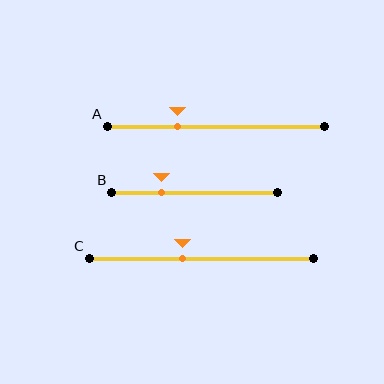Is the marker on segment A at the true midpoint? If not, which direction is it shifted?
No, the marker on segment A is shifted to the left by about 18% of the segment length.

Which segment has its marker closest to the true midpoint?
Segment C has its marker closest to the true midpoint.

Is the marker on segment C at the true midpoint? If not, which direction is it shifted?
No, the marker on segment C is shifted to the left by about 8% of the segment length.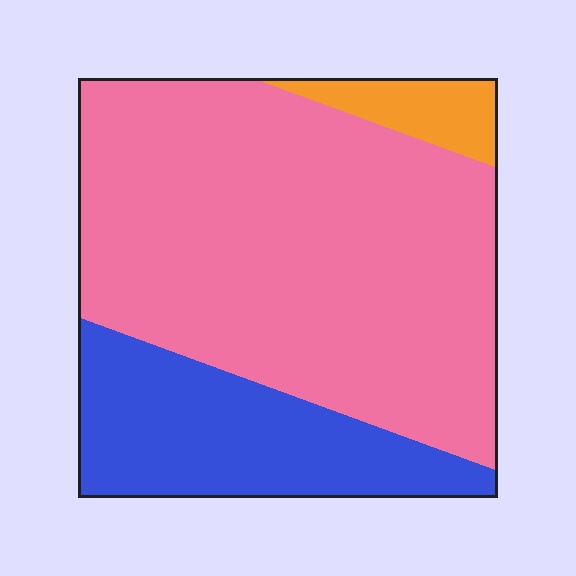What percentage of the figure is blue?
Blue covers about 25% of the figure.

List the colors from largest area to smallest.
From largest to smallest: pink, blue, orange.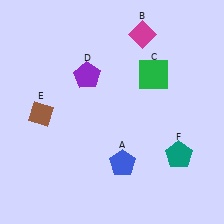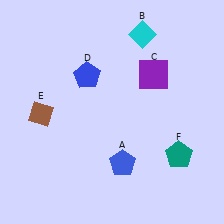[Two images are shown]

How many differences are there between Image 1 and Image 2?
There are 3 differences between the two images.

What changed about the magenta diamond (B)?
In Image 1, B is magenta. In Image 2, it changed to cyan.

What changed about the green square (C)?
In Image 1, C is green. In Image 2, it changed to purple.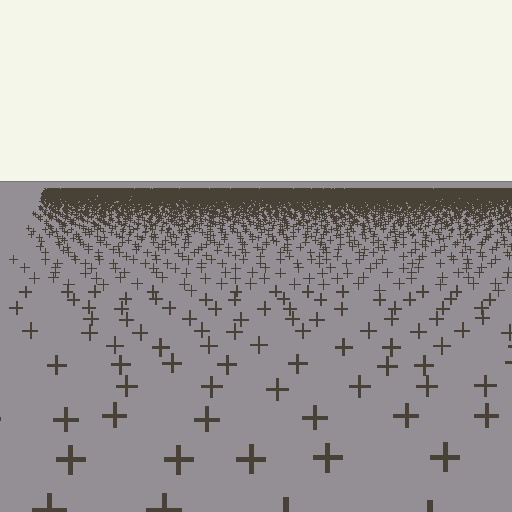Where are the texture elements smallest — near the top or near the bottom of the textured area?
Near the top.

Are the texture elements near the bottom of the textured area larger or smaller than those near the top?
Larger. Near the bottom, elements are closer to the viewer and appear at a bigger on-screen size.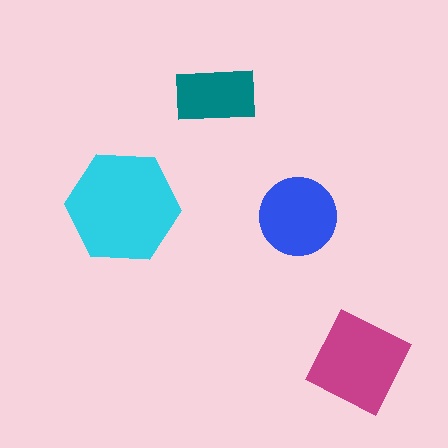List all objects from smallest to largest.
The teal rectangle, the blue circle, the magenta diamond, the cyan hexagon.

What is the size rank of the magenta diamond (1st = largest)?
2nd.